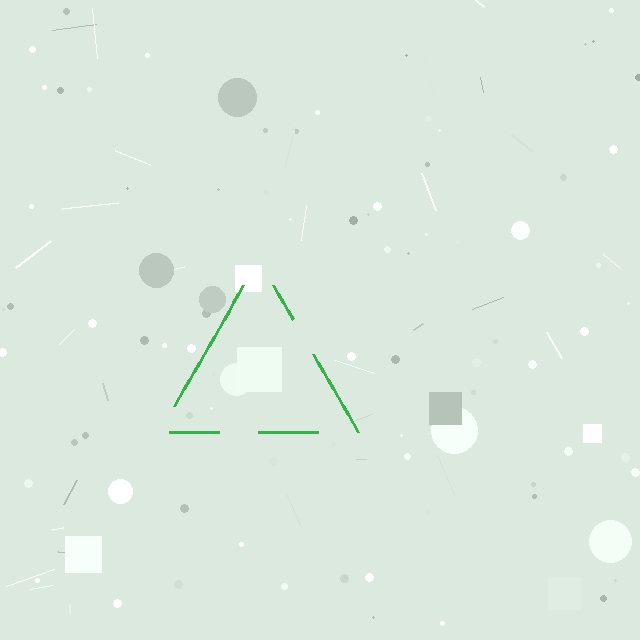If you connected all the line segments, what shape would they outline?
They would outline a triangle.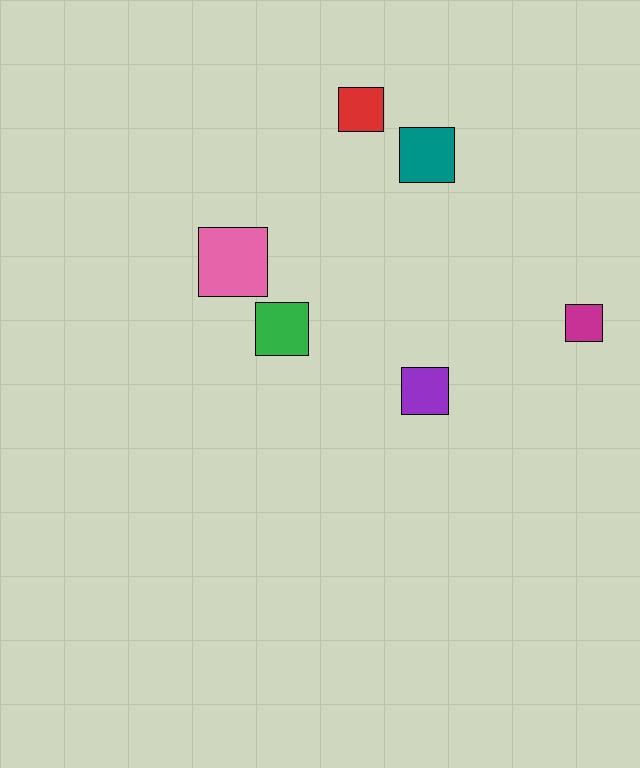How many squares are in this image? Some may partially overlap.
There are 6 squares.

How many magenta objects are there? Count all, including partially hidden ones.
There is 1 magenta object.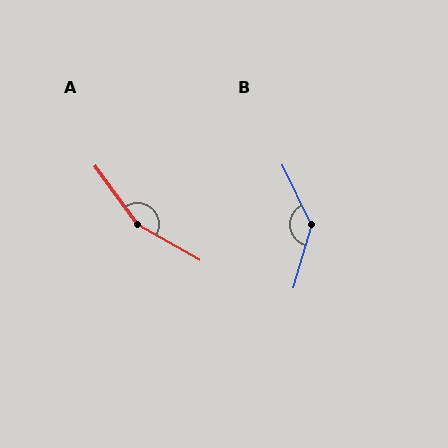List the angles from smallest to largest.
B (139°), A (155°).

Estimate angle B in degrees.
Approximately 139 degrees.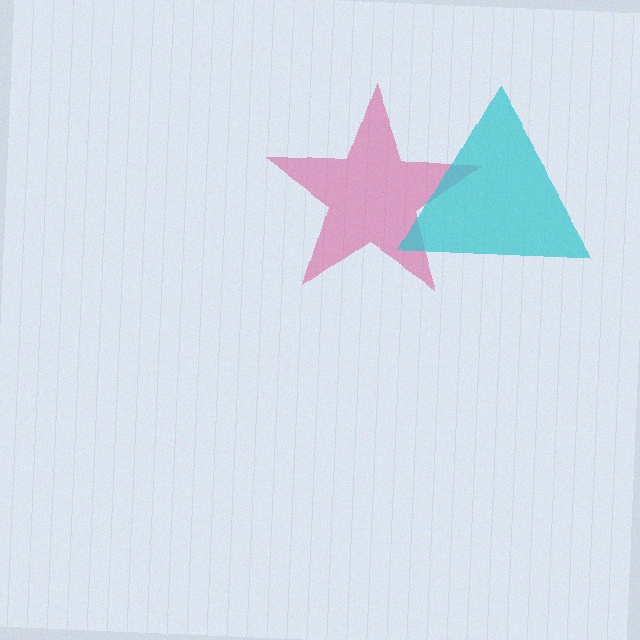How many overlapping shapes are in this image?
There are 2 overlapping shapes in the image.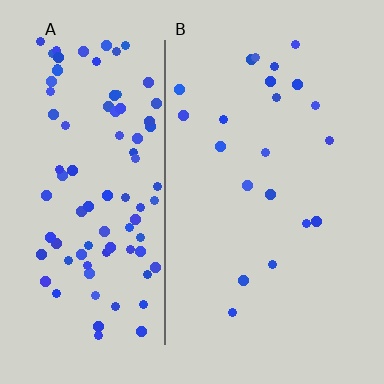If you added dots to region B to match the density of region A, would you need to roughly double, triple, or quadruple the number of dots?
Approximately quadruple.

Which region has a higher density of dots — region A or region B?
A (the left).